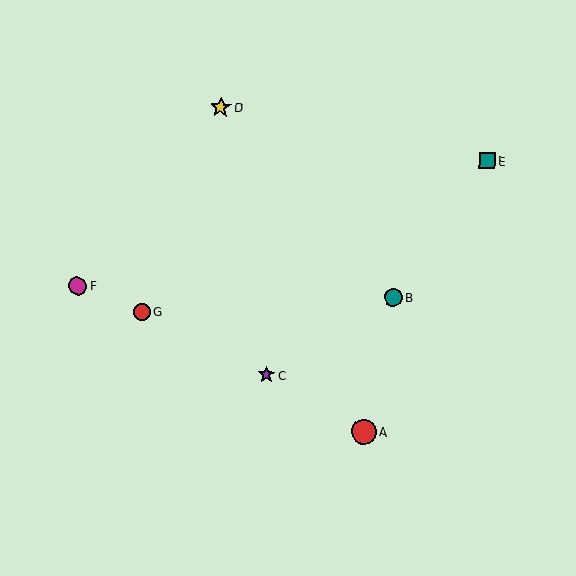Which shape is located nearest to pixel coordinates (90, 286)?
The magenta circle (labeled F) at (78, 286) is nearest to that location.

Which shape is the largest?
The red circle (labeled A) is the largest.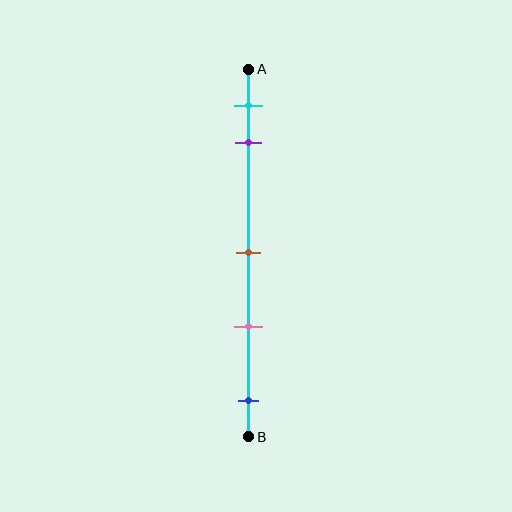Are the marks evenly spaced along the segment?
No, the marks are not evenly spaced.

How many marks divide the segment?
There are 5 marks dividing the segment.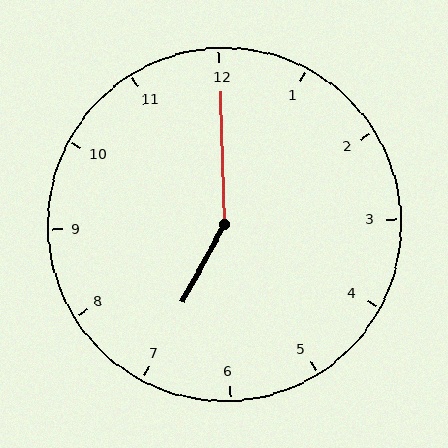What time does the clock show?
7:00.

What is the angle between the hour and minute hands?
Approximately 150 degrees.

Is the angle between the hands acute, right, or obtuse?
It is obtuse.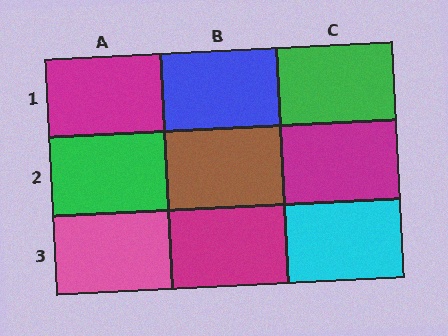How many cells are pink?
1 cell is pink.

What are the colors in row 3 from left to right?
Pink, magenta, cyan.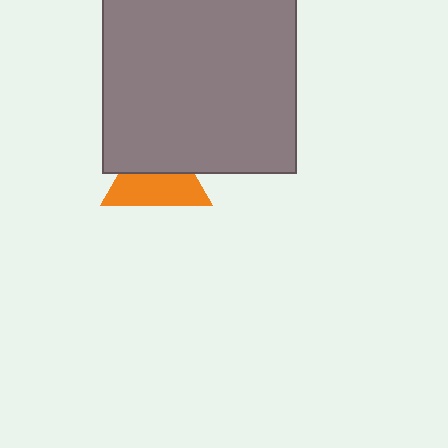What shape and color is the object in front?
The object in front is a gray rectangle.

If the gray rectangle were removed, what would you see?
You would see the complete orange triangle.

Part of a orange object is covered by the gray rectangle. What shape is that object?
It is a triangle.